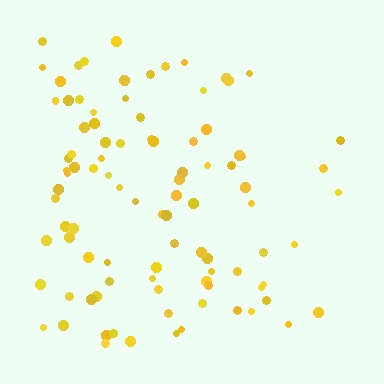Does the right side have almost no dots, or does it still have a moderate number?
Still a moderate number, just noticeably fewer than the left.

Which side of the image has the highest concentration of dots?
The left.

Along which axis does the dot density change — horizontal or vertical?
Horizontal.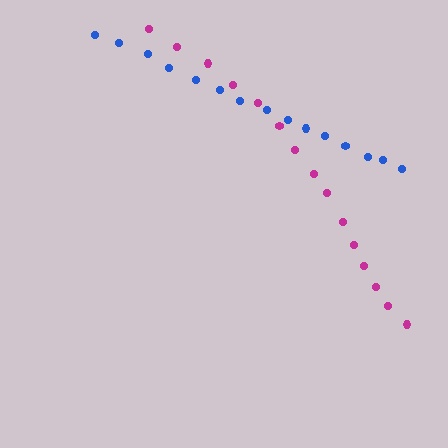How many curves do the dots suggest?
There are 2 distinct paths.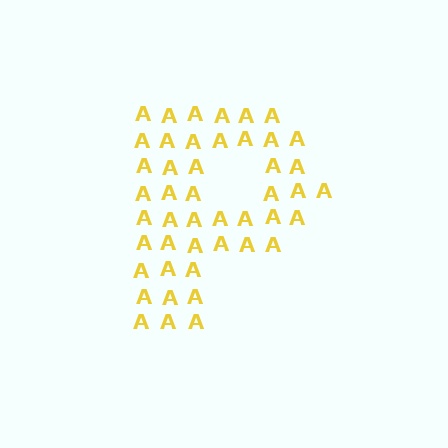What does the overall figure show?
The overall figure shows the letter P.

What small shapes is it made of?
It is made of small letter A's.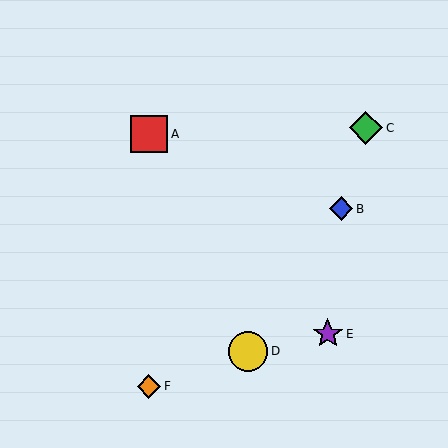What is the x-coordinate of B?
Object B is at x≈341.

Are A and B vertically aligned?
No, A is at x≈149 and B is at x≈341.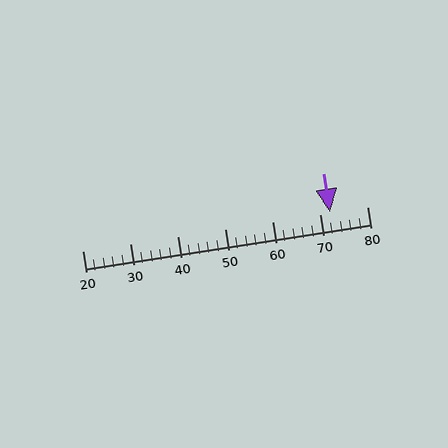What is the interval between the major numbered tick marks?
The major tick marks are spaced 10 units apart.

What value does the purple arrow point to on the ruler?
The purple arrow points to approximately 72.